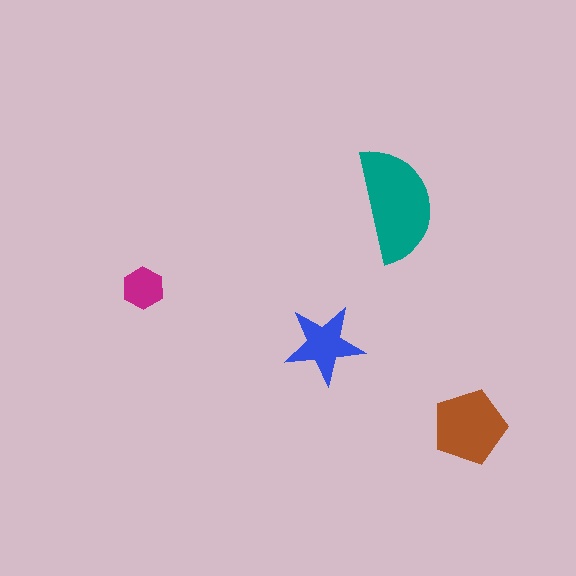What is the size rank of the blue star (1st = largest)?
3rd.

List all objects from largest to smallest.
The teal semicircle, the brown pentagon, the blue star, the magenta hexagon.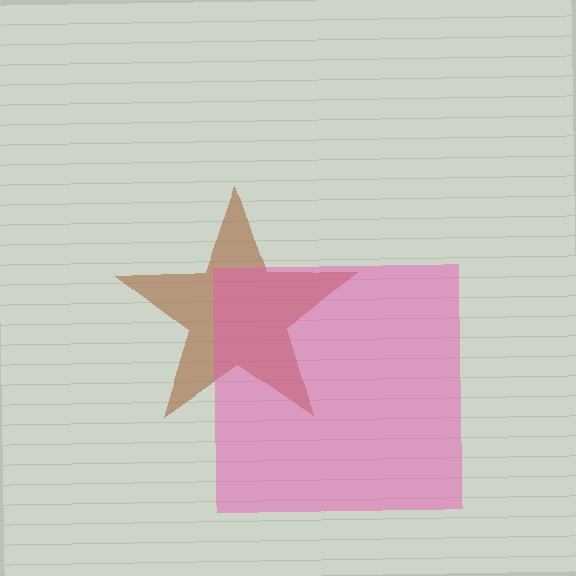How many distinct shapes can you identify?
There are 2 distinct shapes: a brown star, a pink square.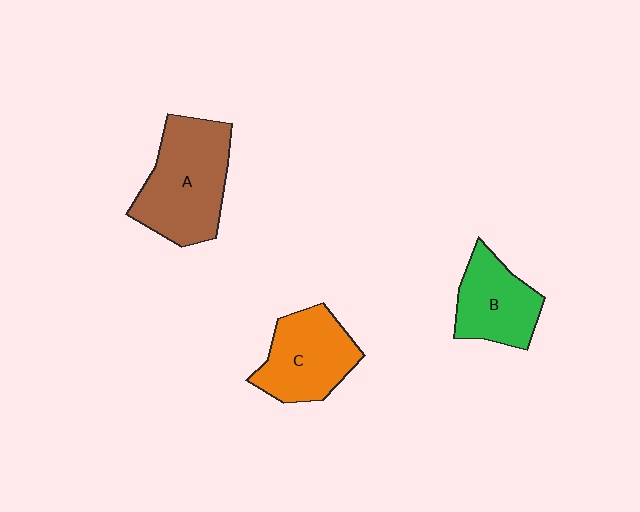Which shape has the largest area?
Shape A (brown).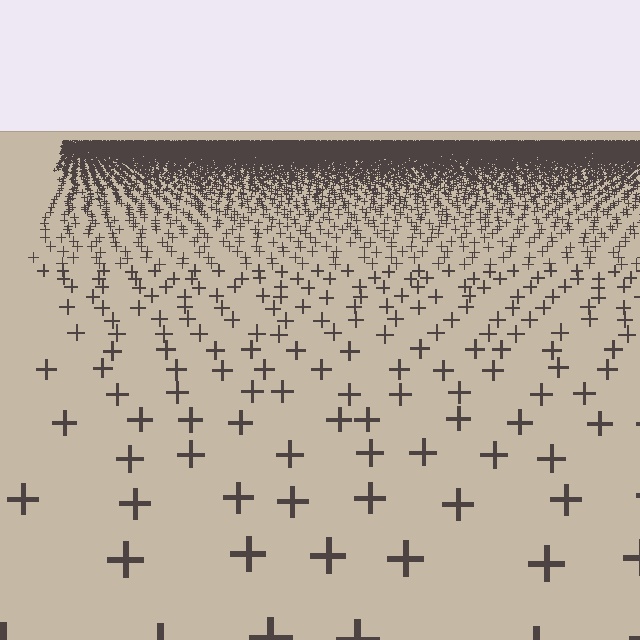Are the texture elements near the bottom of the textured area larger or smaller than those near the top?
Larger. Near the bottom, elements are closer to the viewer and appear at a bigger on-screen size.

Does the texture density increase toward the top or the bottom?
Density increases toward the top.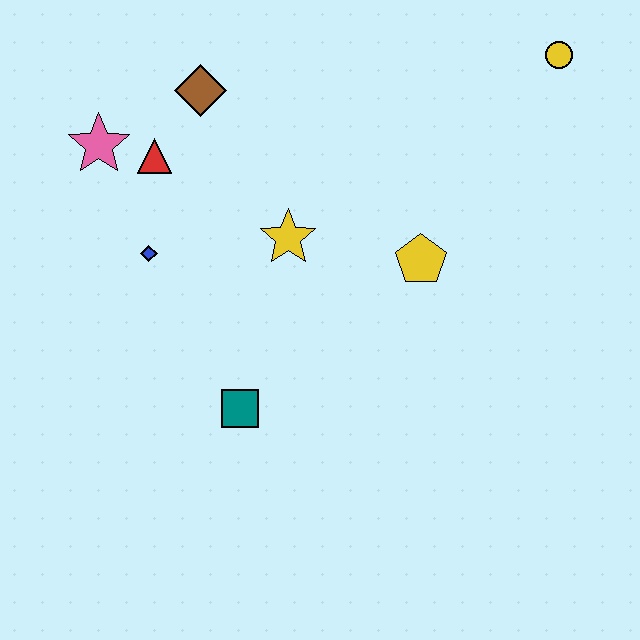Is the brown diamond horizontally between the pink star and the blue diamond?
No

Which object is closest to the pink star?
The red triangle is closest to the pink star.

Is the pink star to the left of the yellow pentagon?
Yes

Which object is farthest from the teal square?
The yellow circle is farthest from the teal square.